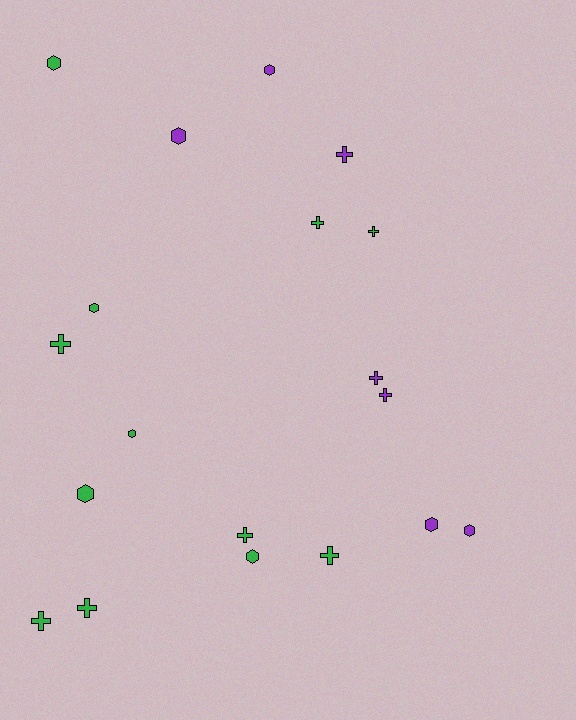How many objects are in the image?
There are 19 objects.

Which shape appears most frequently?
Cross, with 10 objects.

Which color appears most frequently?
Green, with 12 objects.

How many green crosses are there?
There are 7 green crosses.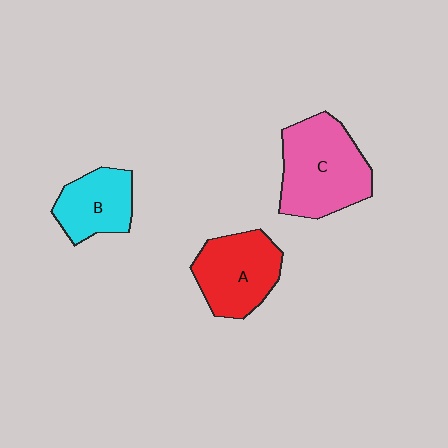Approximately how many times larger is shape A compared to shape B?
Approximately 1.3 times.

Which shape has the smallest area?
Shape B (cyan).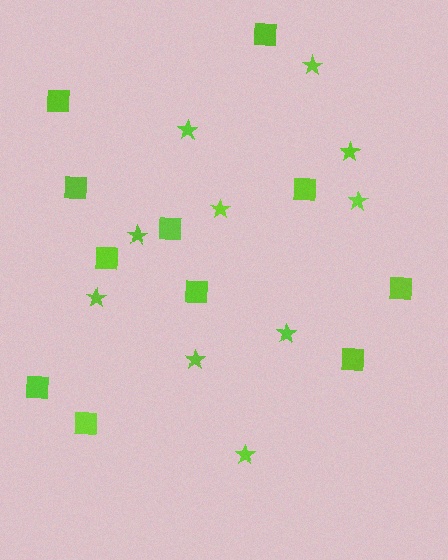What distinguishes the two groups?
There are 2 groups: one group of stars (10) and one group of squares (11).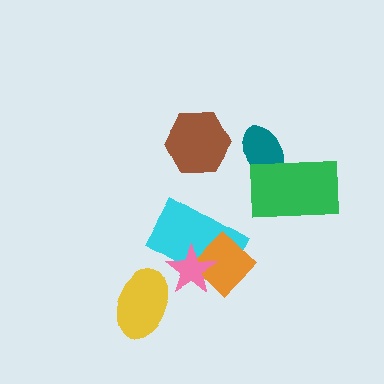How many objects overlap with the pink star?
2 objects overlap with the pink star.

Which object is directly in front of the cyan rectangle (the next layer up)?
The orange diamond is directly in front of the cyan rectangle.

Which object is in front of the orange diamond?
The pink star is in front of the orange diamond.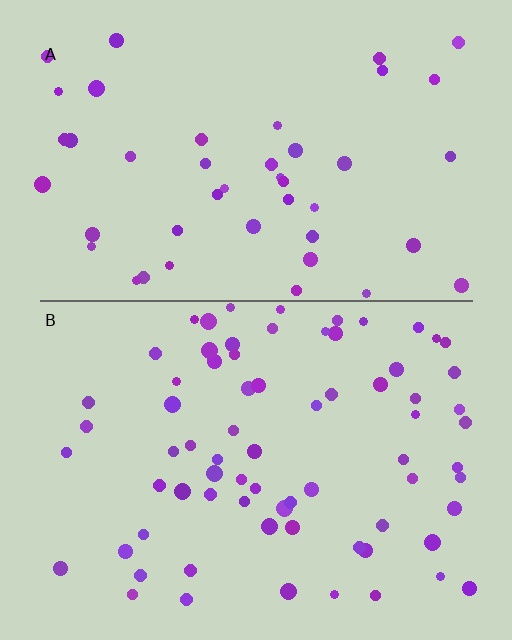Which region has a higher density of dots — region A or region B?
B (the bottom).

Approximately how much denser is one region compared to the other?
Approximately 1.6× — region B over region A.